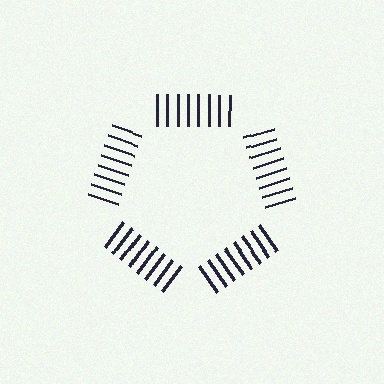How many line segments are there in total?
40 — 8 along each of the 5 edges.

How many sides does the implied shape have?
5 sides — the line-ends trace a pentagon.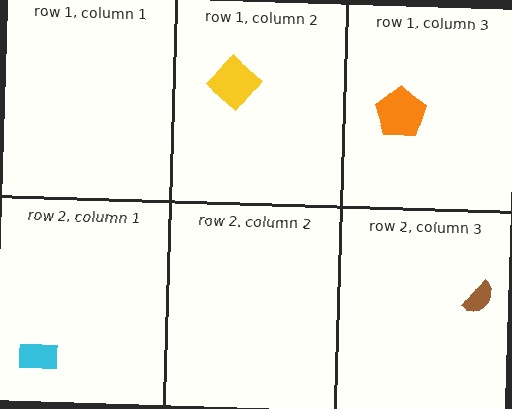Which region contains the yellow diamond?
The row 1, column 2 region.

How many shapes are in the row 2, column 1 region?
1.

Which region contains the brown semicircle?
The row 2, column 3 region.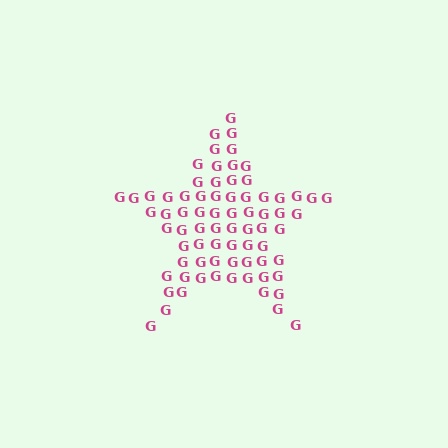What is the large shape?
The large shape is a star.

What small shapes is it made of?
It is made of small letter G's.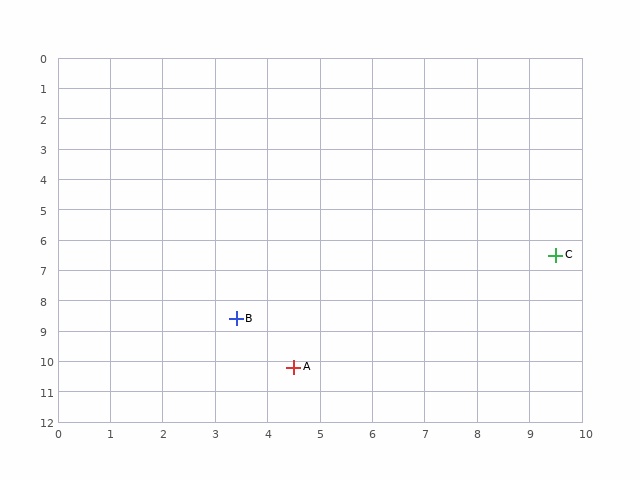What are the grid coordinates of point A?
Point A is at approximately (4.5, 10.2).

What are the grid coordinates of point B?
Point B is at approximately (3.4, 8.6).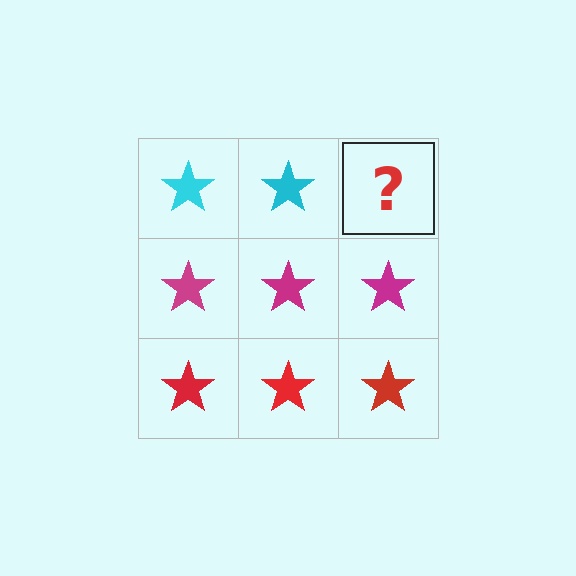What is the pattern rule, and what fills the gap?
The rule is that each row has a consistent color. The gap should be filled with a cyan star.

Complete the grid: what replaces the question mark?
The question mark should be replaced with a cyan star.